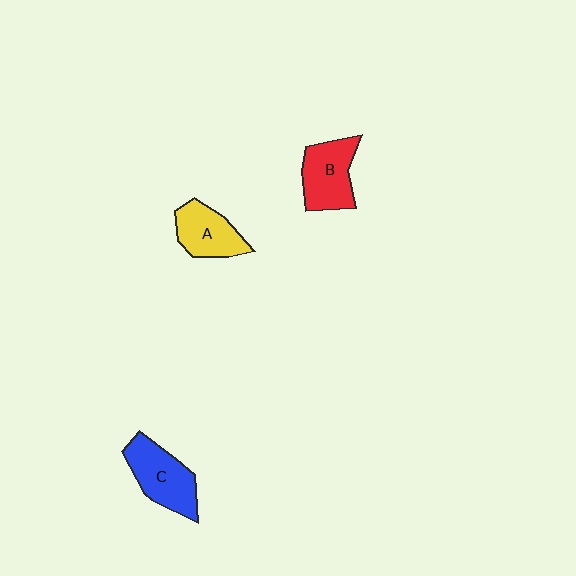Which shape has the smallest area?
Shape A (yellow).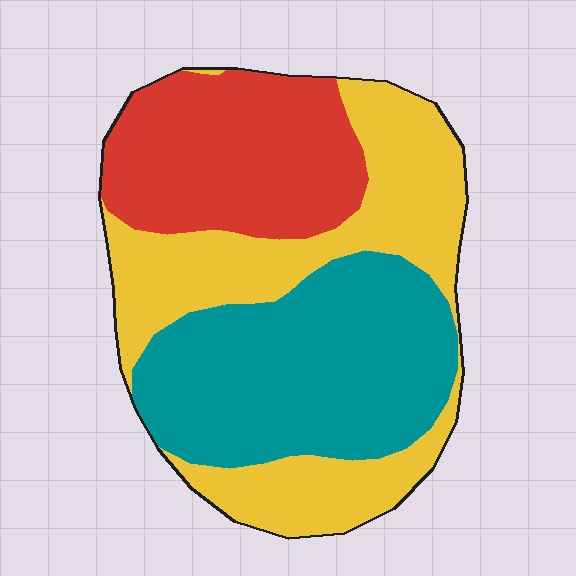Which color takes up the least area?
Red, at roughly 25%.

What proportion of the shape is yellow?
Yellow covers roughly 35% of the shape.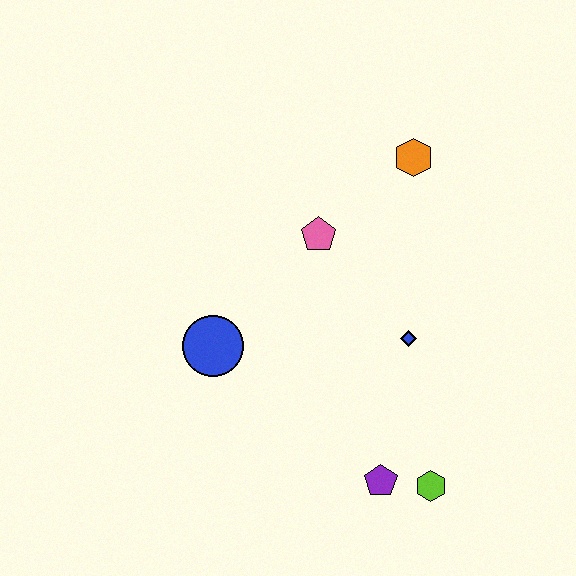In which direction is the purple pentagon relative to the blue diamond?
The purple pentagon is below the blue diamond.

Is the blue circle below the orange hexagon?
Yes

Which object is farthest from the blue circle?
The orange hexagon is farthest from the blue circle.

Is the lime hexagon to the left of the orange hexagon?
No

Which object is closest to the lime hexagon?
The purple pentagon is closest to the lime hexagon.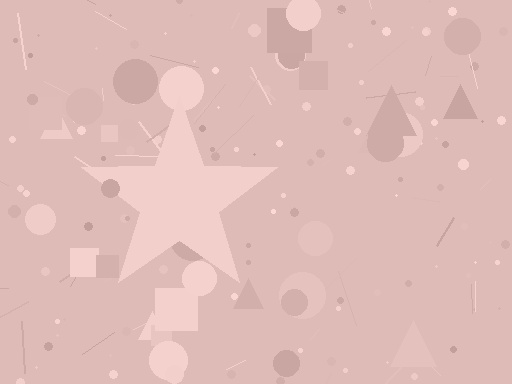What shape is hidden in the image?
A star is hidden in the image.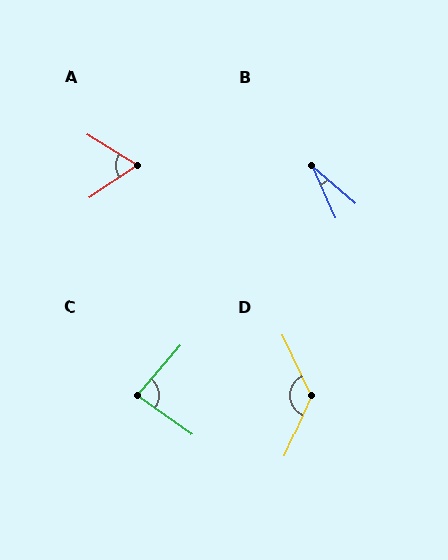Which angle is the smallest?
B, at approximately 25 degrees.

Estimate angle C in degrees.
Approximately 84 degrees.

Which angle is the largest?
D, at approximately 131 degrees.